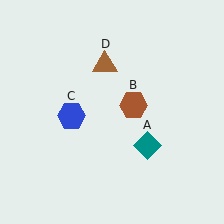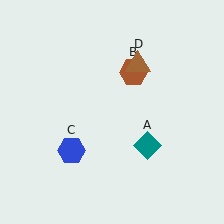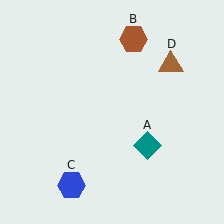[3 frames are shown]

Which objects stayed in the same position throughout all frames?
Teal diamond (object A) remained stationary.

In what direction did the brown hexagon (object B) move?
The brown hexagon (object B) moved up.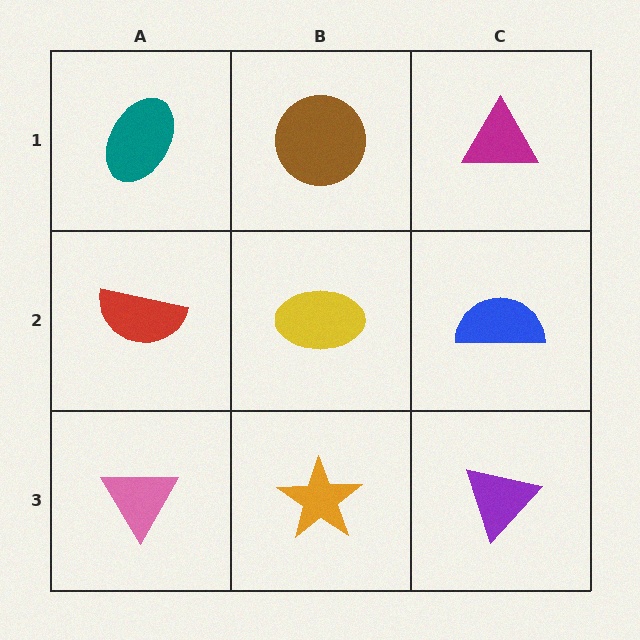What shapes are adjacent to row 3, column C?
A blue semicircle (row 2, column C), an orange star (row 3, column B).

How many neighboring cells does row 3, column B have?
3.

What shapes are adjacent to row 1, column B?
A yellow ellipse (row 2, column B), a teal ellipse (row 1, column A), a magenta triangle (row 1, column C).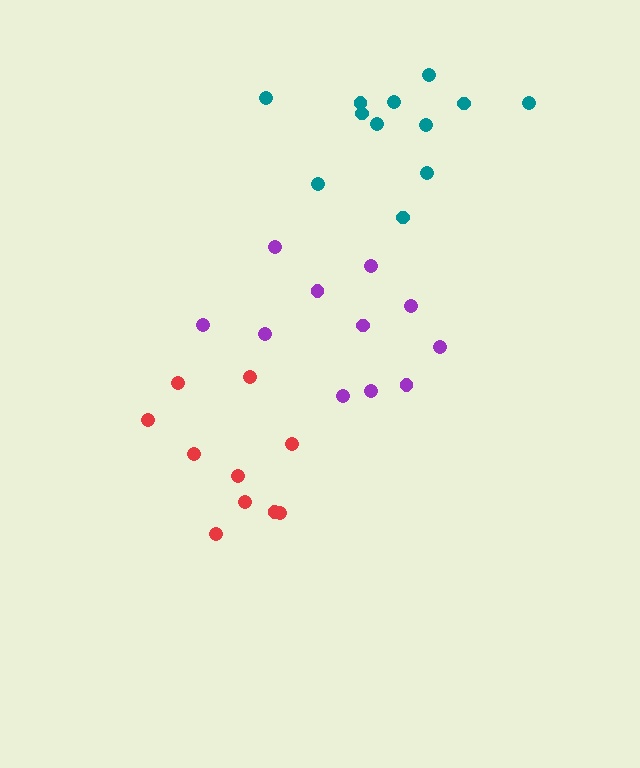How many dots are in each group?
Group 1: 10 dots, Group 2: 12 dots, Group 3: 11 dots (33 total).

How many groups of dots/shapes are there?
There are 3 groups.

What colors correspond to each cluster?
The clusters are colored: red, teal, purple.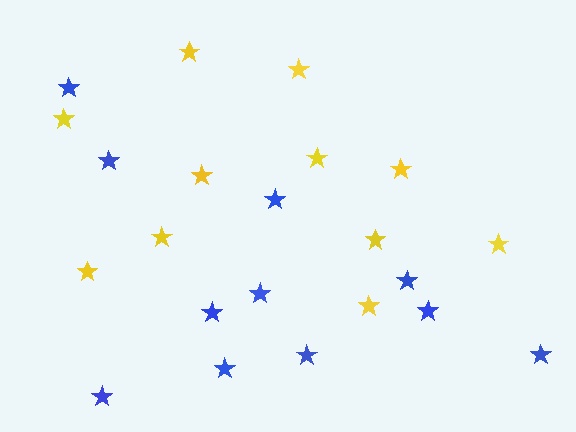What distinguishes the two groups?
There are 2 groups: one group of yellow stars (11) and one group of blue stars (11).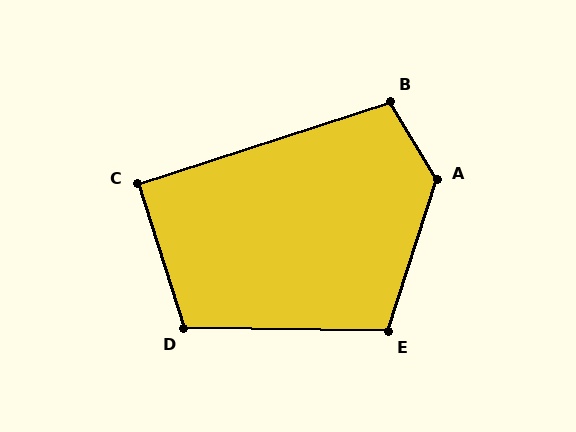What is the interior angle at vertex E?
Approximately 107 degrees (obtuse).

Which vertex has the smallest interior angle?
C, at approximately 90 degrees.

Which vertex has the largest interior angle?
A, at approximately 131 degrees.